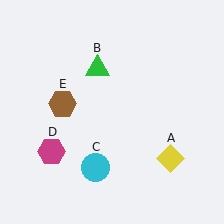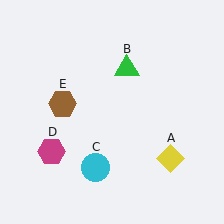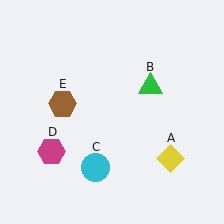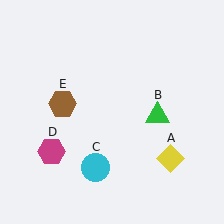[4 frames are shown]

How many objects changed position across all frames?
1 object changed position: green triangle (object B).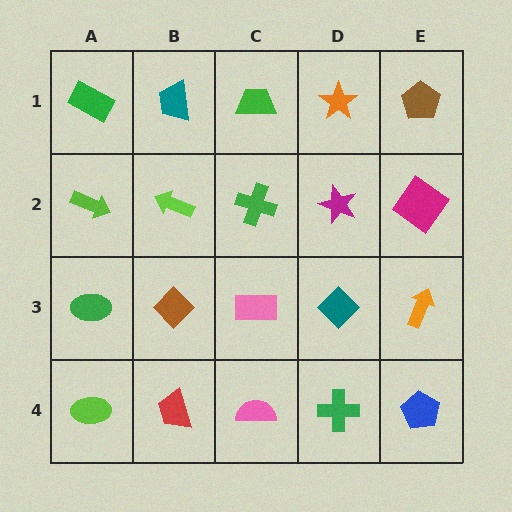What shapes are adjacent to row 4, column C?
A pink rectangle (row 3, column C), a red trapezoid (row 4, column B), a green cross (row 4, column D).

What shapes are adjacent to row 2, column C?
A green trapezoid (row 1, column C), a pink rectangle (row 3, column C), a lime arrow (row 2, column B), a magenta star (row 2, column D).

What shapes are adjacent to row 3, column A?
A lime arrow (row 2, column A), a lime ellipse (row 4, column A), a brown diamond (row 3, column B).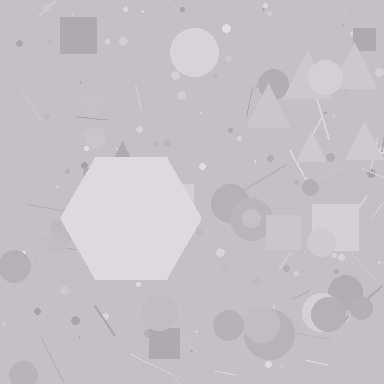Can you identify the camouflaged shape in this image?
The camouflaged shape is a hexagon.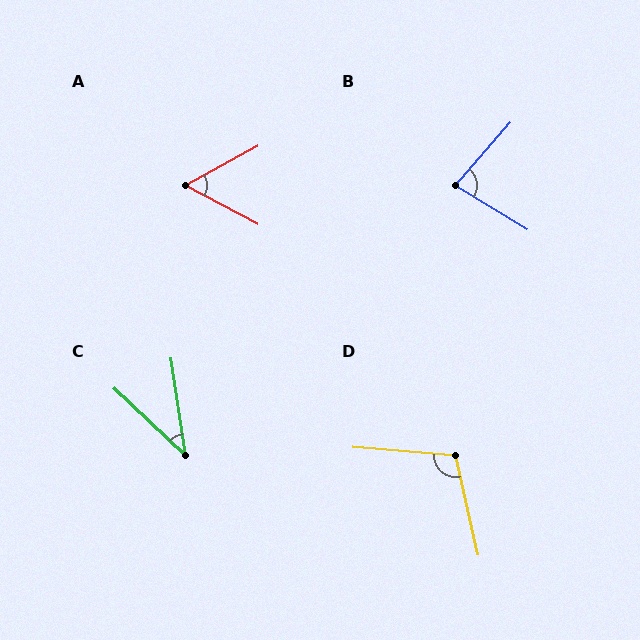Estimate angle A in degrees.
Approximately 56 degrees.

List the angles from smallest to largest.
C (38°), A (56°), B (80°), D (108°).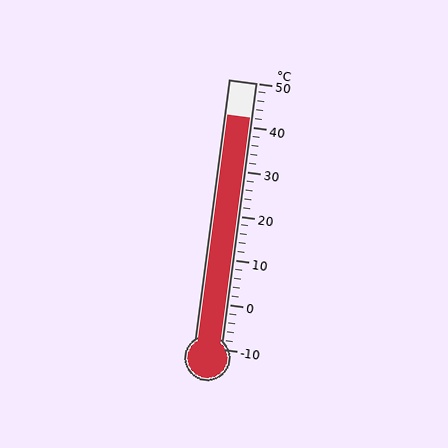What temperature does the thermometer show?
The thermometer shows approximately 42°C.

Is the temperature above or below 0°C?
The temperature is above 0°C.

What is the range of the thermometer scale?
The thermometer scale ranges from -10°C to 50°C.